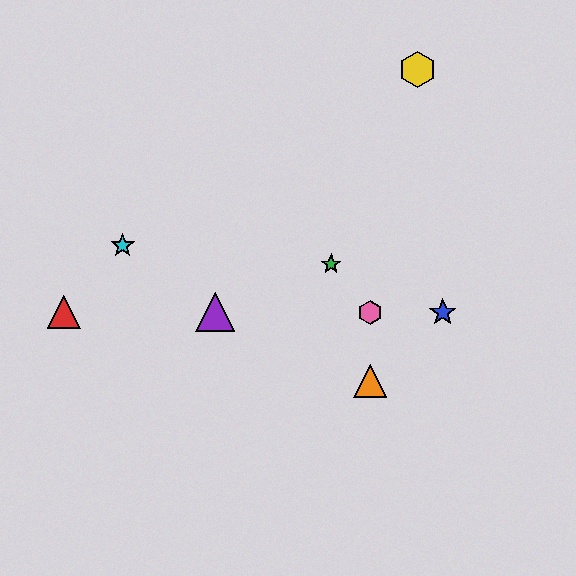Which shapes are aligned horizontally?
The red triangle, the blue star, the purple triangle, the pink hexagon are aligned horizontally.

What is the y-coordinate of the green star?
The green star is at y≈264.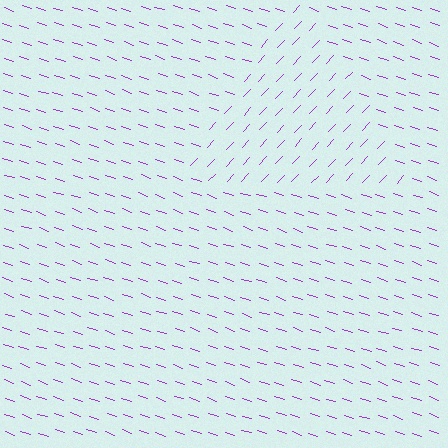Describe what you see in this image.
The image is filled with small purple line segments. A triangle region in the image has lines oriented differently from the surrounding lines, creating a visible texture boundary.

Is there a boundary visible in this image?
Yes, there is a texture boundary formed by a change in line orientation.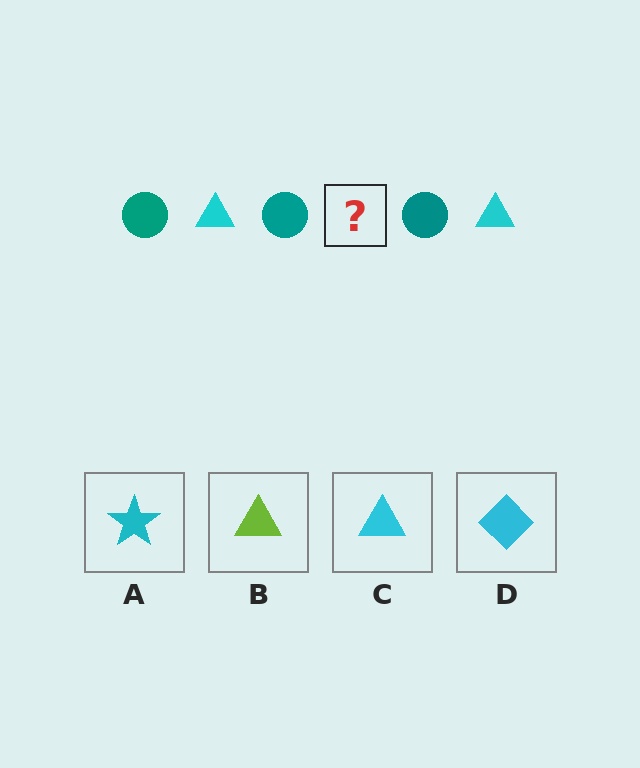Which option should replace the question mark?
Option C.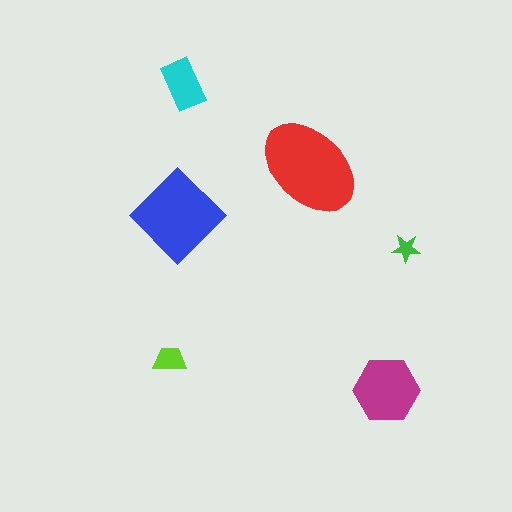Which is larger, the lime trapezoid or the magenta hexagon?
The magenta hexagon.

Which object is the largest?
The red ellipse.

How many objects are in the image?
There are 6 objects in the image.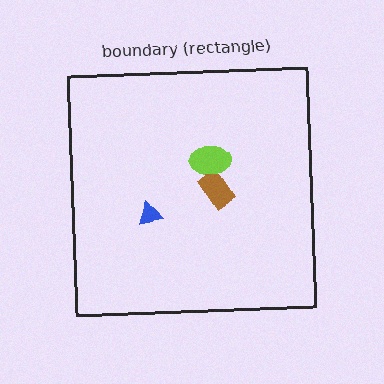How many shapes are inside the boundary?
3 inside, 0 outside.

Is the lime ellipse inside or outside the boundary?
Inside.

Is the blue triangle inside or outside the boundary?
Inside.